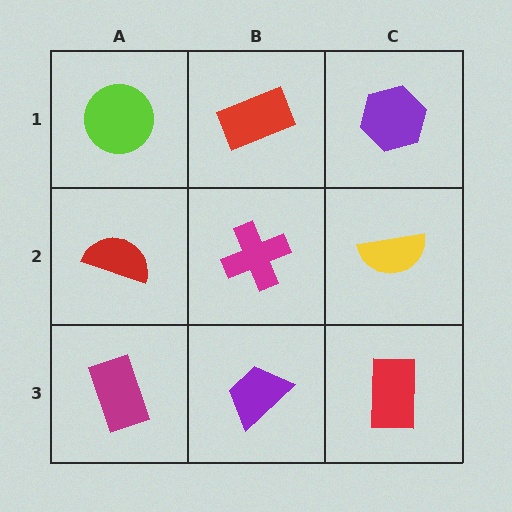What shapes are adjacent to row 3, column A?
A red semicircle (row 2, column A), a purple trapezoid (row 3, column B).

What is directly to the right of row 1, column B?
A purple hexagon.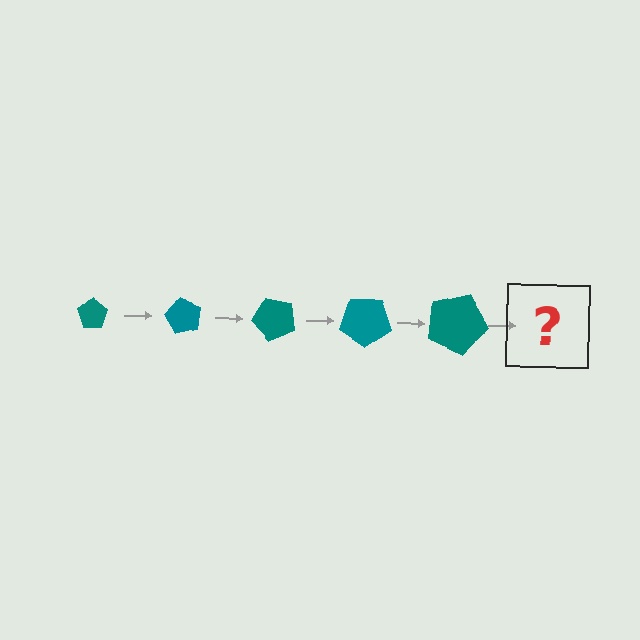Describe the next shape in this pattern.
It should be a pentagon, larger than the previous one and rotated 300 degrees from the start.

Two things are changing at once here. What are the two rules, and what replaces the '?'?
The two rules are that the pentagon grows larger each step and it rotates 60 degrees each step. The '?' should be a pentagon, larger than the previous one and rotated 300 degrees from the start.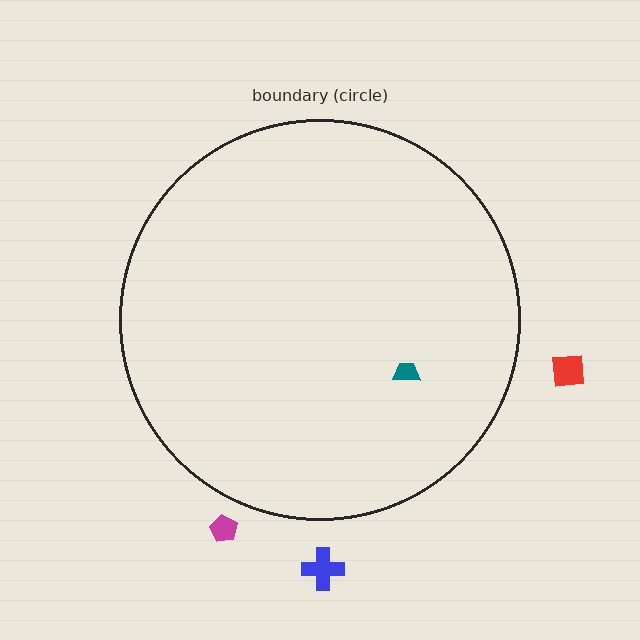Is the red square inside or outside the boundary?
Outside.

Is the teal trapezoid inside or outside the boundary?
Inside.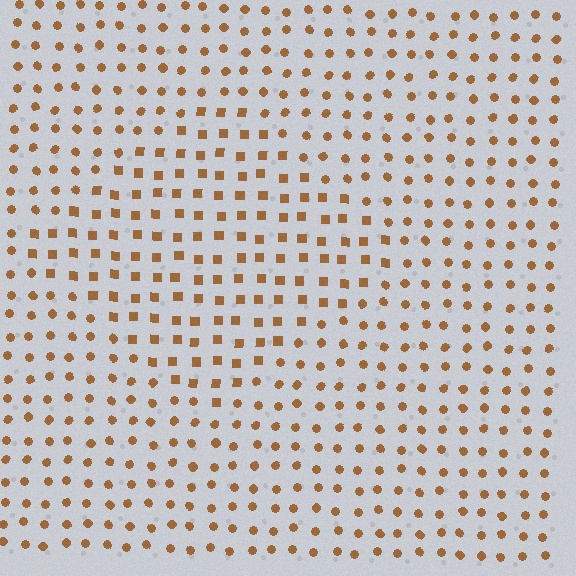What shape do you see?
I see a diamond.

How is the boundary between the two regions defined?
The boundary is defined by a change in element shape: squares inside vs. circles outside. All elements share the same color and spacing.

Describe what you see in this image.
The image is filled with small brown elements arranged in a uniform grid. A diamond-shaped region contains squares, while the surrounding area contains circles. The boundary is defined purely by the change in element shape.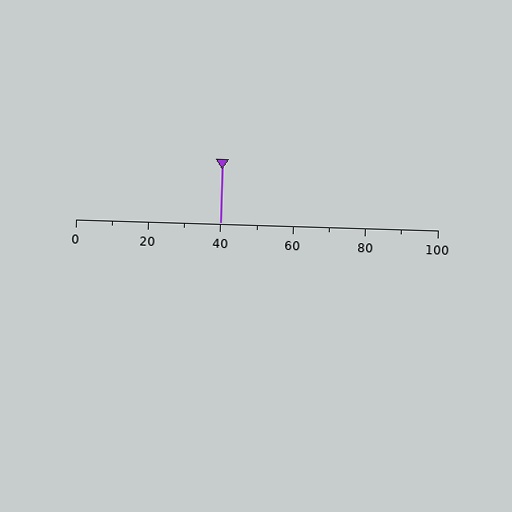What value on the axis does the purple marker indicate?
The marker indicates approximately 40.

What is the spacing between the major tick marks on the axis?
The major ticks are spaced 20 apart.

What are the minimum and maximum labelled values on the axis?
The axis runs from 0 to 100.